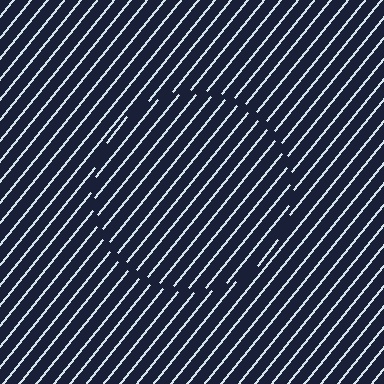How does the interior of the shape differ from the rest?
The interior of the shape contains the same grating, shifted by half a period — the contour is defined by the phase discontinuity where line-ends from the inner and outer gratings abut.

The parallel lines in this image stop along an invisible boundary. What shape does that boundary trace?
An illusory circle. The interior of the shape contains the same grating, shifted by half a period — the contour is defined by the phase discontinuity where line-ends from the inner and outer gratings abut.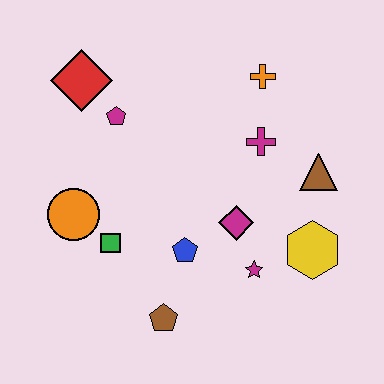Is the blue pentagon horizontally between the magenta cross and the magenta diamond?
No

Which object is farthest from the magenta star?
The red diamond is farthest from the magenta star.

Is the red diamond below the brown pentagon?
No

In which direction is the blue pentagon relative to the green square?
The blue pentagon is to the right of the green square.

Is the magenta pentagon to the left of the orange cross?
Yes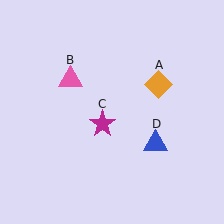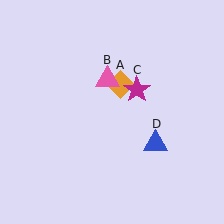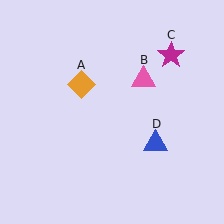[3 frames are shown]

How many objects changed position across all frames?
3 objects changed position: orange diamond (object A), pink triangle (object B), magenta star (object C).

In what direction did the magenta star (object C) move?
The magenta star (object C) moved up and to the right.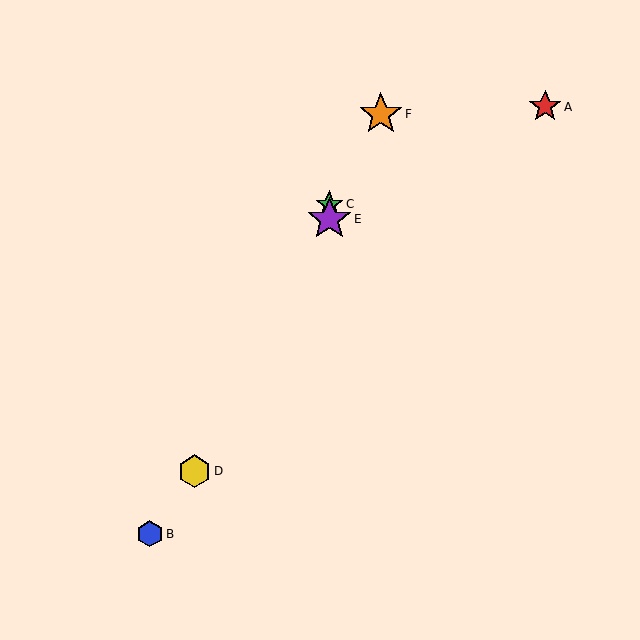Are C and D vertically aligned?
No, C is at x≈329 and D is at x≈195.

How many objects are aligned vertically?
2 objects (C, E) are aligned vertically.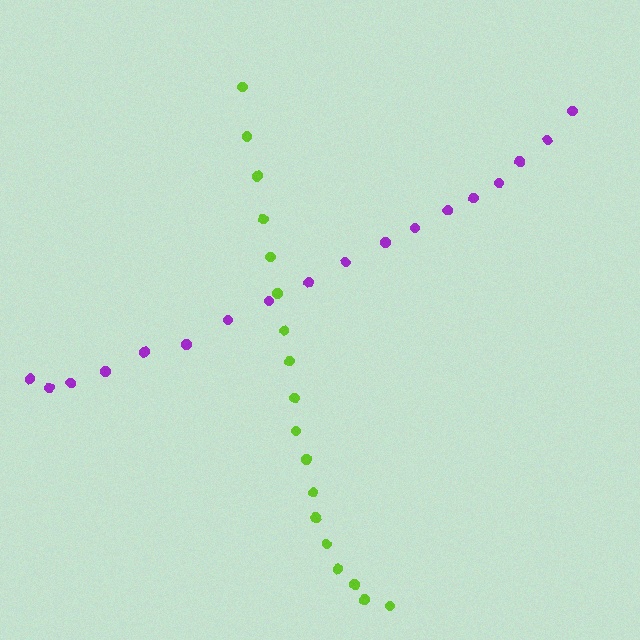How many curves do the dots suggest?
There are 2 distinct paths.